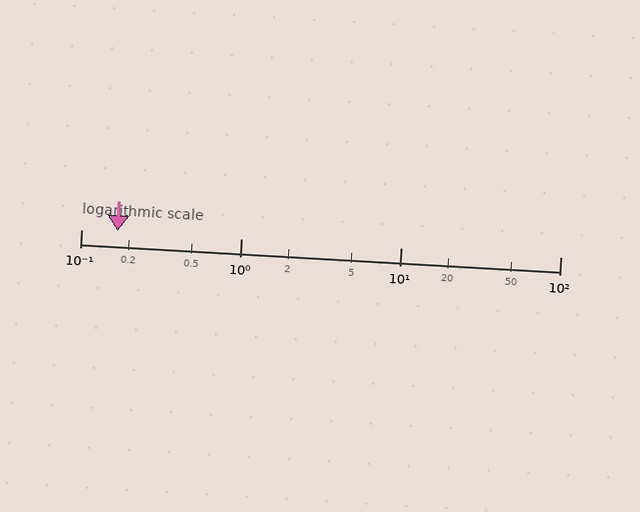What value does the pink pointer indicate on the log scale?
The pointer indicates approximately 0.17.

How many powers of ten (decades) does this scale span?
The scale spans 3 decades, from 0.1 to 100.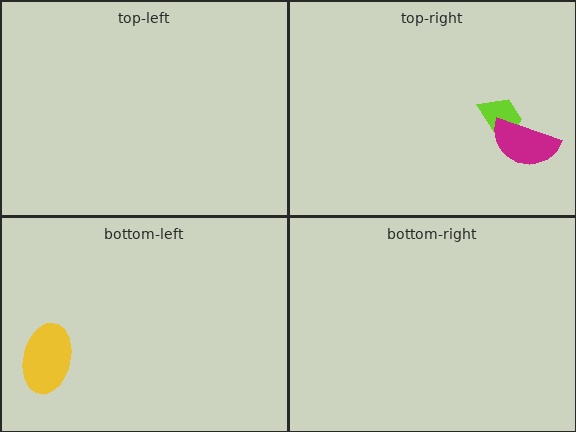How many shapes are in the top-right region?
2.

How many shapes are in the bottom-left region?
1.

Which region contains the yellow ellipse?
The bottom-left region.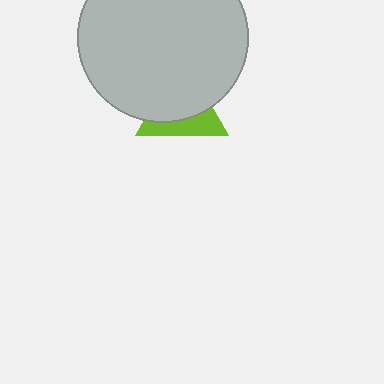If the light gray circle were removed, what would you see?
You would see the complete lime triangle.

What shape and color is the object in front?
The object in front is a light gray circle.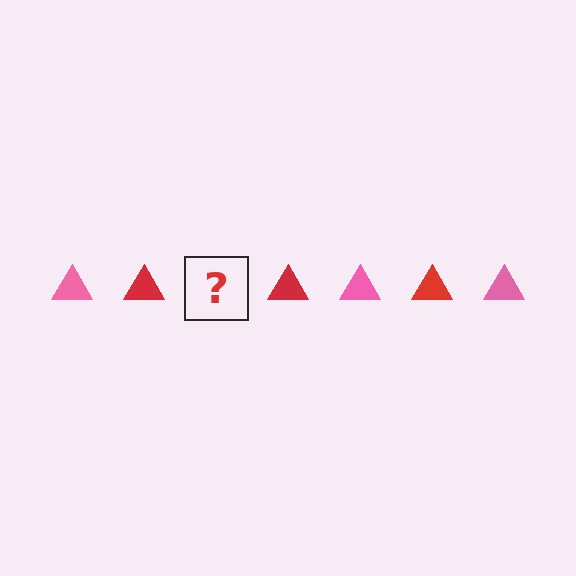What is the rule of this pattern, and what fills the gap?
The rule is that the pattern cycles through pink, red triangles. The gap should be filled with a pink triangle.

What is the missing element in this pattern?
The missing element is a pink triangle.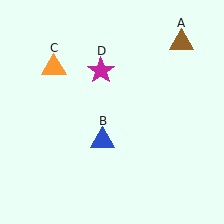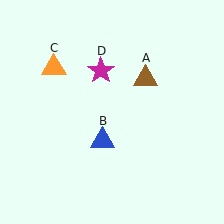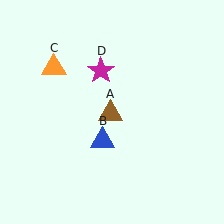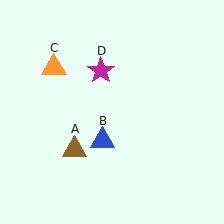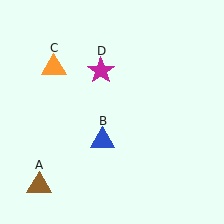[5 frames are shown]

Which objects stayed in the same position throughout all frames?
Blue triangle (object B) and orange triangle (object C) and magenta star (object D) remained stationary.